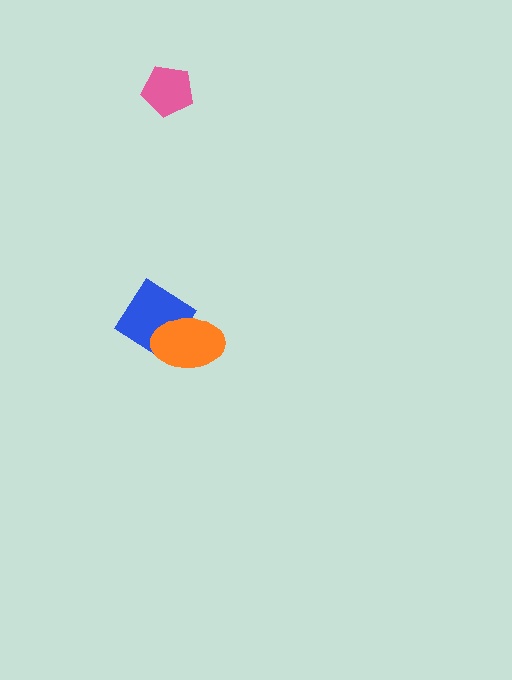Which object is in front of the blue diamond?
The orange ellipse is in front of the blue diamond.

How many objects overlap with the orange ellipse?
1 object overlaps with the orange ellipse.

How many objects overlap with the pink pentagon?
0 objects overlap with the pink pentagon.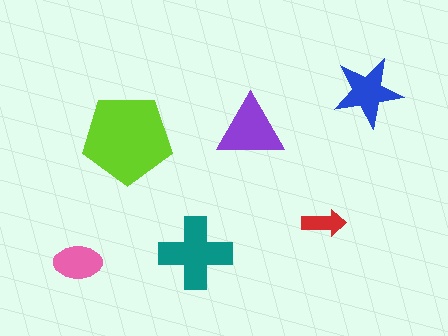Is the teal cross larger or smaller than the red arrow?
Larger.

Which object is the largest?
The lime pentagon.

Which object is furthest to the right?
The blue star is rightmost.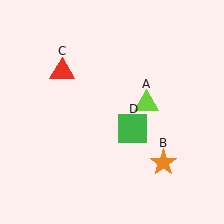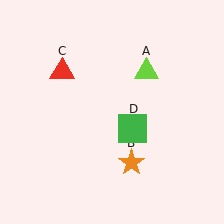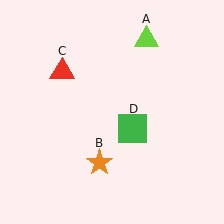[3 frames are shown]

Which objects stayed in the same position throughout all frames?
Red triangle (object C) and green square (object D) remained stationary.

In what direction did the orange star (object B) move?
The orange star (object B) moved left.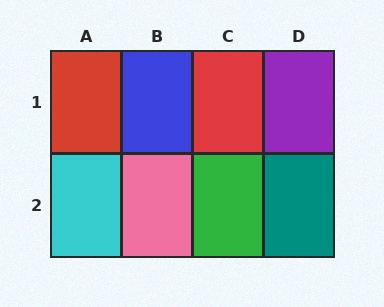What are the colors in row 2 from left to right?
Cyan, pink, green, teal.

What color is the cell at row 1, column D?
Purple.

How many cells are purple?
1 cell is purple.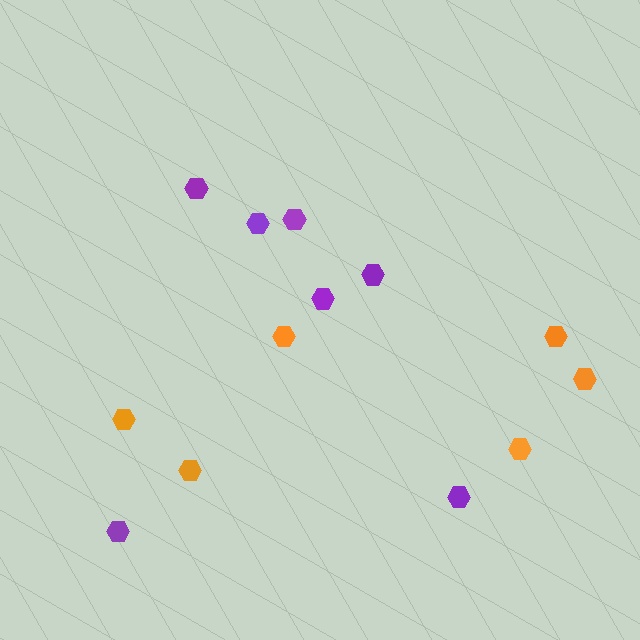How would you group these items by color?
There are 2 groups: one group of purple hexagons (7) and one group of orange hexagons (6).